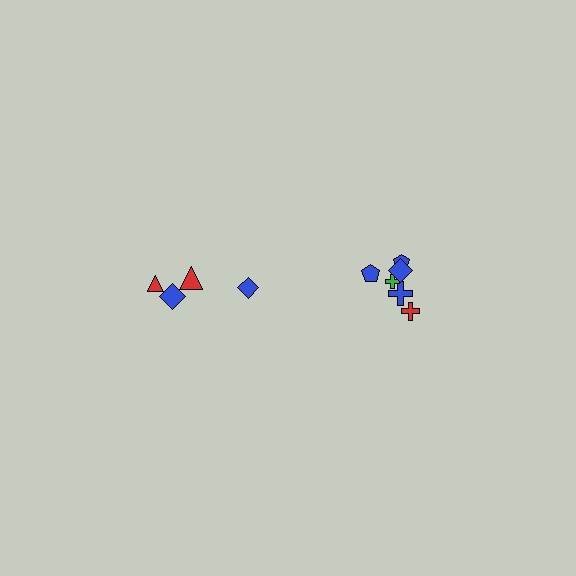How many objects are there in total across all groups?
There are 10 objects.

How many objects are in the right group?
There are 6 objects.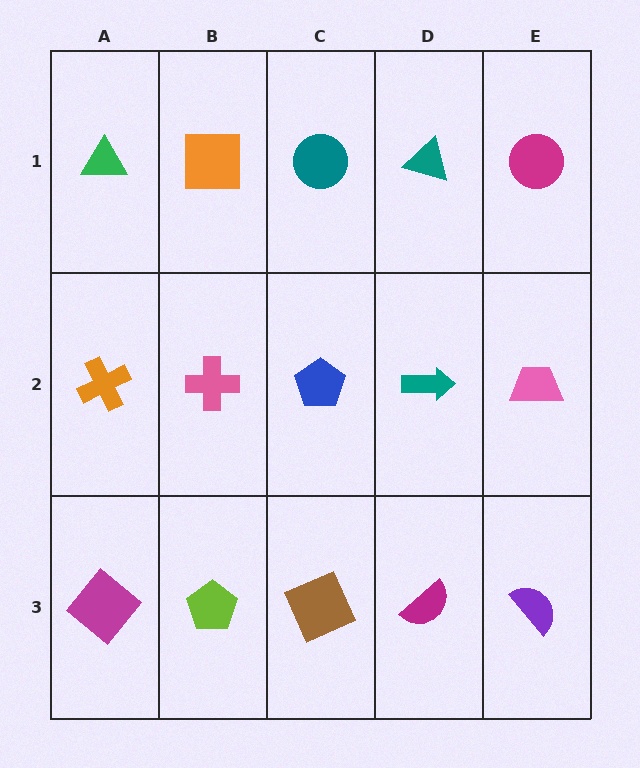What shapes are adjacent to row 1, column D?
A teal arrow (row 2, column D), a teal circle (row 1, column C), a magenta circle (row 1, column E).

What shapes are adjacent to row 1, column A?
An orange cross (row 2, column A), an orange square (row 1, column B).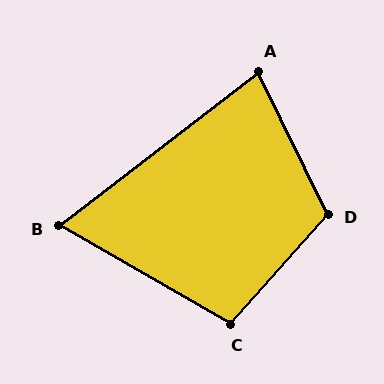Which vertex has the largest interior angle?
D, at approximately 113 degrees.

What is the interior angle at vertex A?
Approximately 78 degrees (acute).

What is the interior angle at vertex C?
Approximately 102 degrees (obtuse).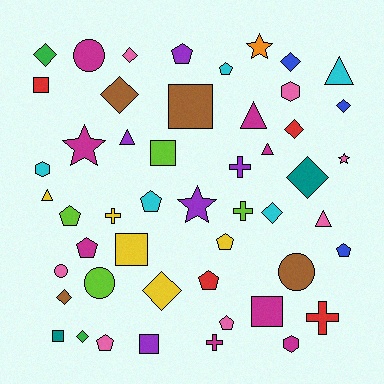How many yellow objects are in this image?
There are 5 yellow objects.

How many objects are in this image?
There are 50 objects.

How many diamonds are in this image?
There are 11 diamonds.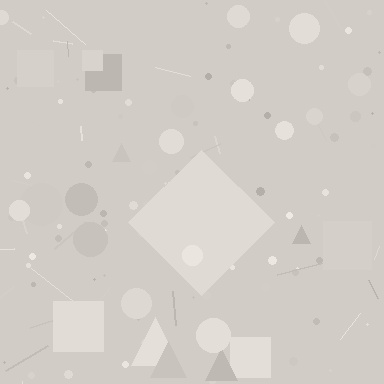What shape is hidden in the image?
A diamond is hidden in the image.